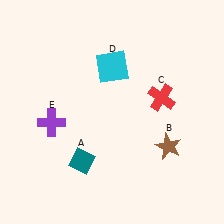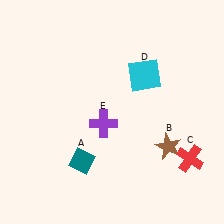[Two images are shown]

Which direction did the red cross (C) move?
The red cross (C) moved down.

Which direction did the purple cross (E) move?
The purple cross (E) moved right.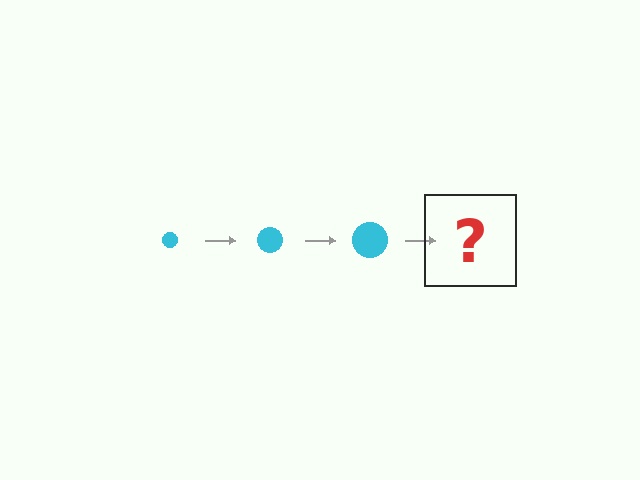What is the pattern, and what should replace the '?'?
The pattern is that the circle gets progressively larger each step. The '?' should be a cyan circle, larger than the previous one.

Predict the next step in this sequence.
The next step is a cyan circle, larger than the previous one.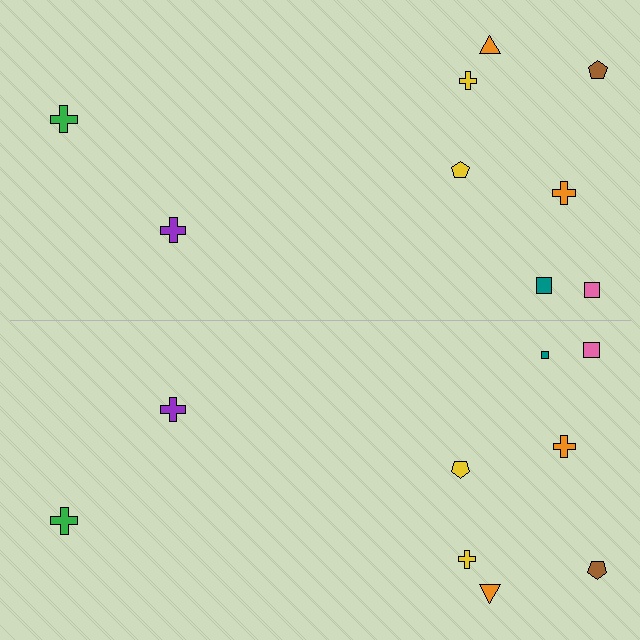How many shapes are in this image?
There are 18 shapes in this image.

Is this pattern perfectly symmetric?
No, the pattern is not perfectly symmetric. The teal square on the bottom side has a different size than its mirror counterpart.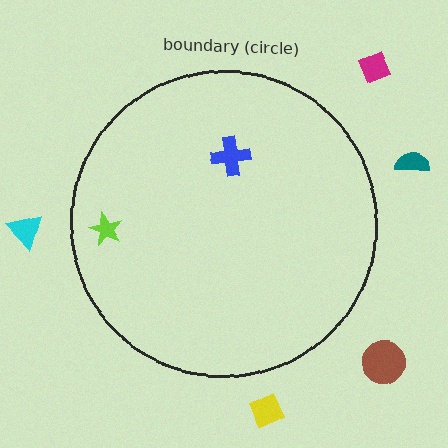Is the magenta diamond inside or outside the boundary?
Outside.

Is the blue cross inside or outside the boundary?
Inside.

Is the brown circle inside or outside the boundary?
Outside.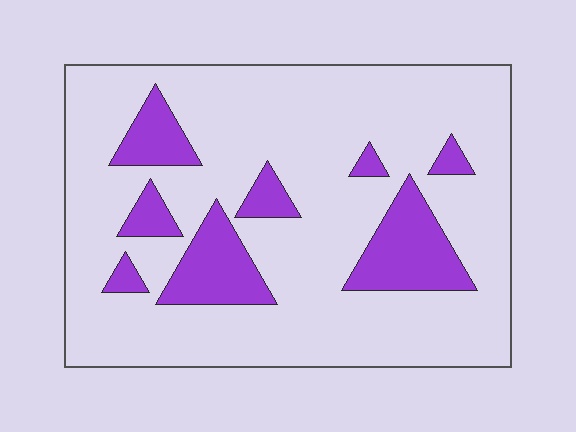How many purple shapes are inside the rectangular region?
8.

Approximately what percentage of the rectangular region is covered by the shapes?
Approximately 20%.